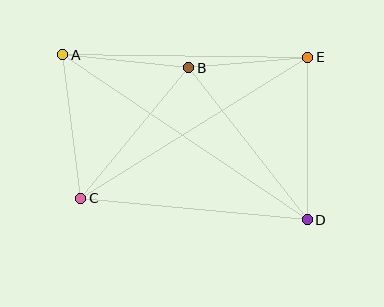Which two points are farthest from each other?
Points A and D are farthest from each other.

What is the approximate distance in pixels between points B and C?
The distance between B and C is approximately 170 pixels.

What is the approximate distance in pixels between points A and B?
The distance between A and B is approximately 127 pixels.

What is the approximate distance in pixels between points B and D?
The distance between B and D is approximately 193 pixels.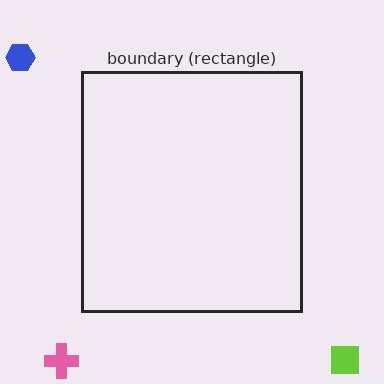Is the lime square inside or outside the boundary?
Outside.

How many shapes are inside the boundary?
0 inside, 3 outside.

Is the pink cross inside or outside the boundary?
Outside.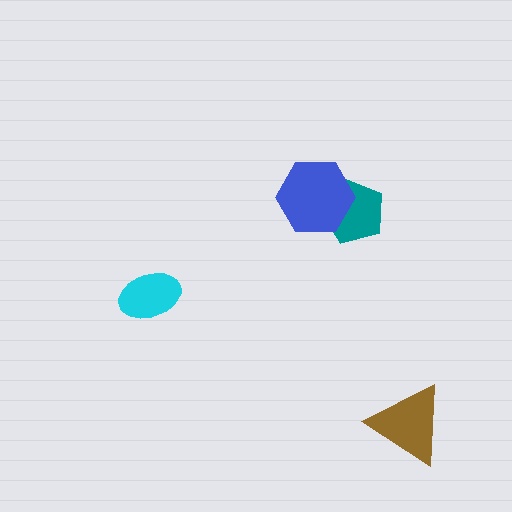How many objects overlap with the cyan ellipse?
0 objects overlap with the cyan ellipse.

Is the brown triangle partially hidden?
No, no other shape covers it.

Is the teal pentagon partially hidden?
Yes, it is partially covered by another shape.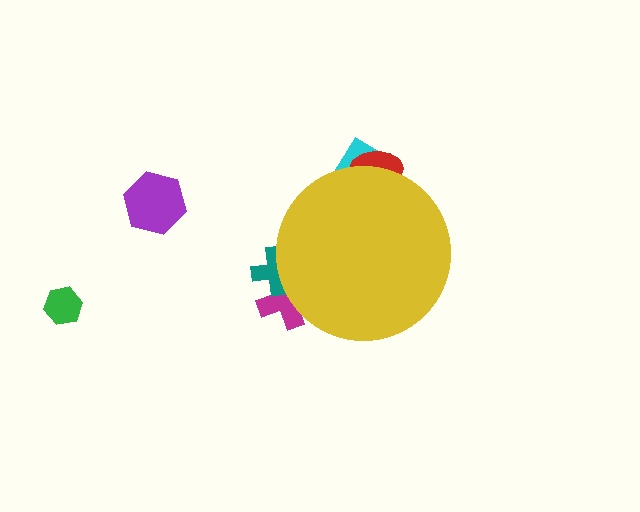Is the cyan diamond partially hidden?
Yes, the cyan diamond is partially hidden behind the yellow circle.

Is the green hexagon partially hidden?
No, the green hexagon is fully visible.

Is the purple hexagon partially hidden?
No, the purple hexagon is fully visible.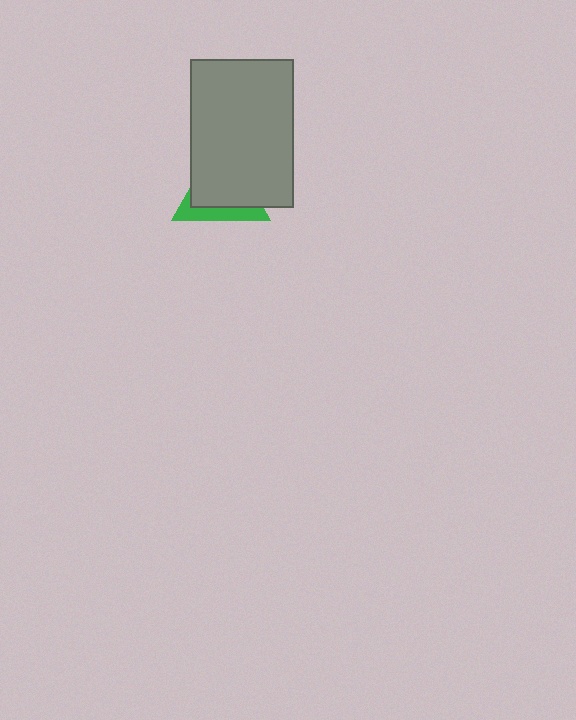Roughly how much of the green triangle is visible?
A small part of it is visible (roughly 32%).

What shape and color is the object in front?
The object in front is a gray rectangle.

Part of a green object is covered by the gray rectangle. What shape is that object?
It is a triangle.